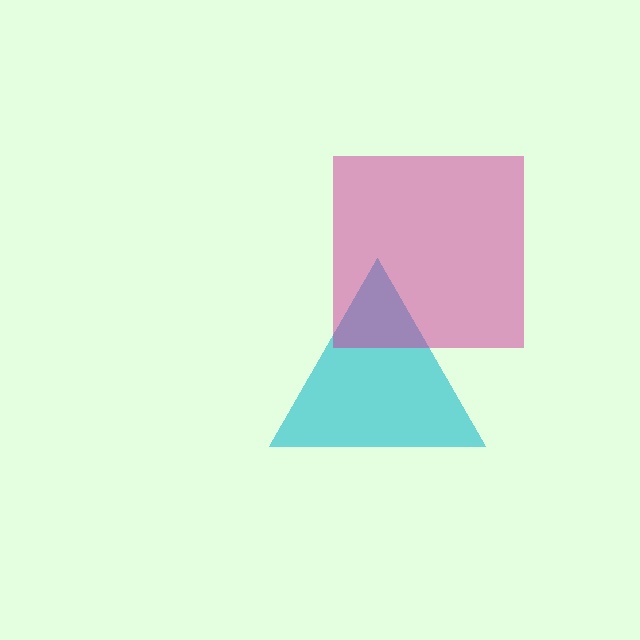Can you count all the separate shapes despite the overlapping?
Yes, there are 2 separate shapes.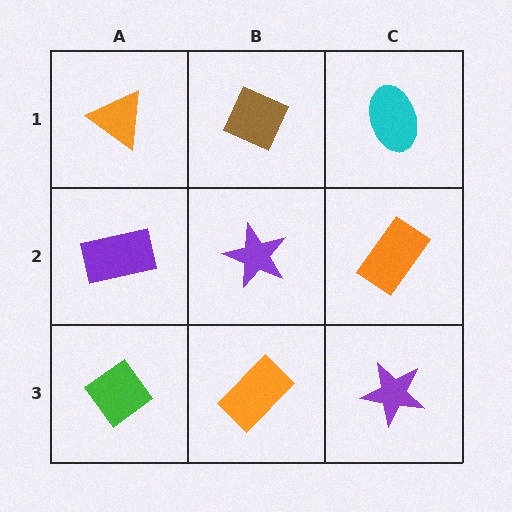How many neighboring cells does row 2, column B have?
4.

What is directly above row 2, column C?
A cyan ellipse.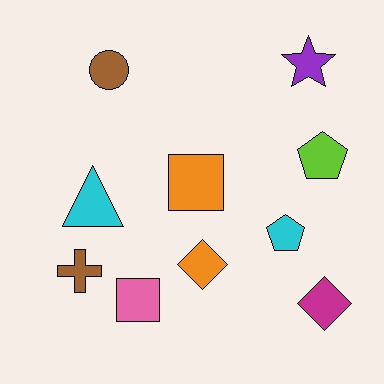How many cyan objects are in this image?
There are 2 cyan objects.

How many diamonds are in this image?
There are 2 diamonds.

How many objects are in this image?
There are 10 objects.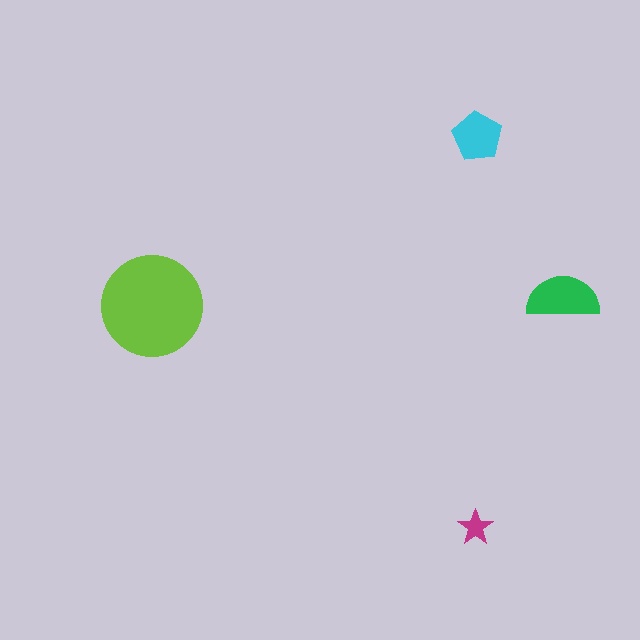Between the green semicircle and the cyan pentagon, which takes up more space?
The green semicircle.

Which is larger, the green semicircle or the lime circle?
The lime circle.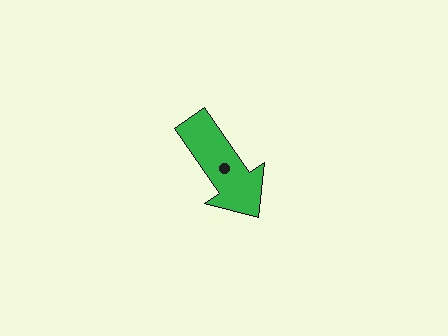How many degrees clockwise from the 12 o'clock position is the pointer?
Approximately 145 degrees.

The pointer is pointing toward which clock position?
Roughly 5 o'clock.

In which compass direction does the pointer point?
Southeast.